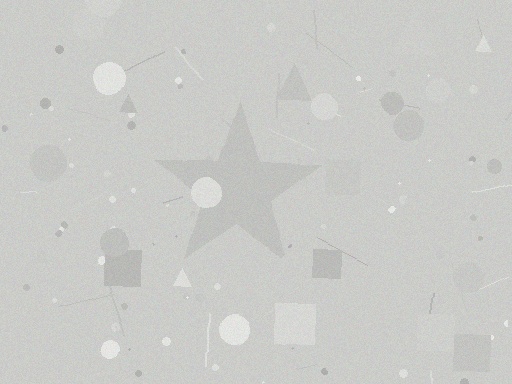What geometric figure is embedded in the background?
A star is embedded in the background.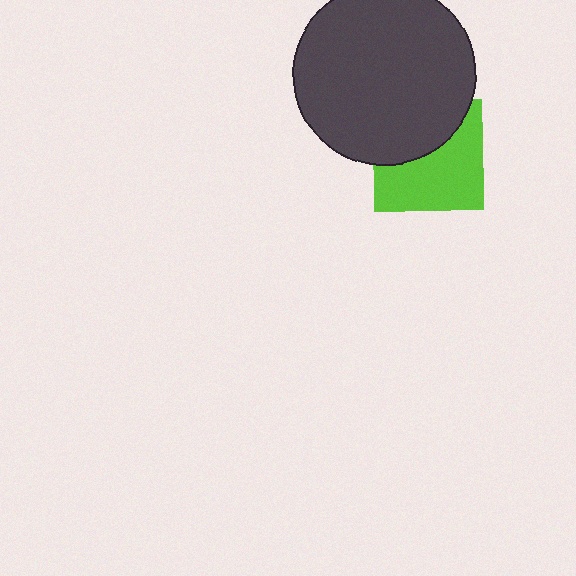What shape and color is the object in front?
The object in front is a dark gray circle.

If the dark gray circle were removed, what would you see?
You would see the complete lime square.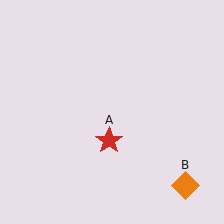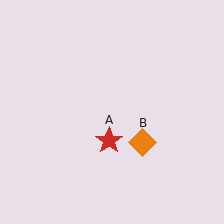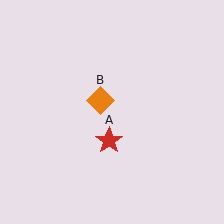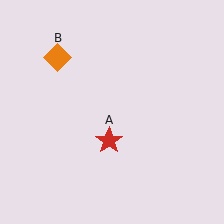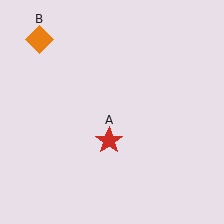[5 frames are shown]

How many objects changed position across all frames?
1 object changed position: orange diamond (object B).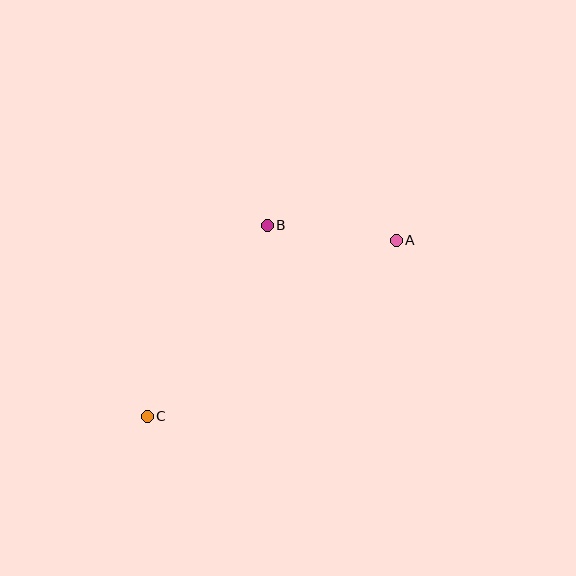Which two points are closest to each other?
Points A and B are closest to each other.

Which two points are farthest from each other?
Points A and C are farthest from each other.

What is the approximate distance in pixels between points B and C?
The distance between B and C is approximately 226 pixels.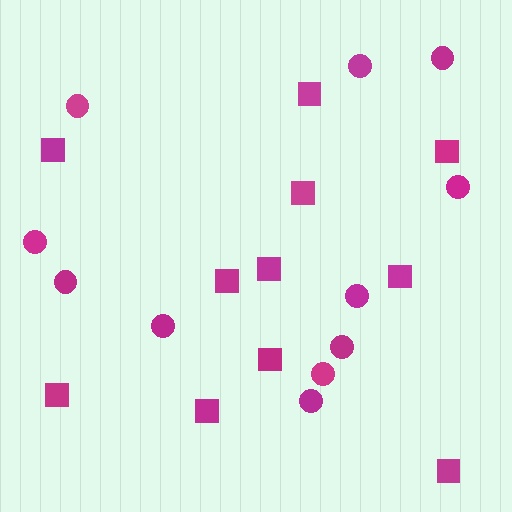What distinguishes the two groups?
There are 2 groups: one group of circles (11) and one group of squares (11).